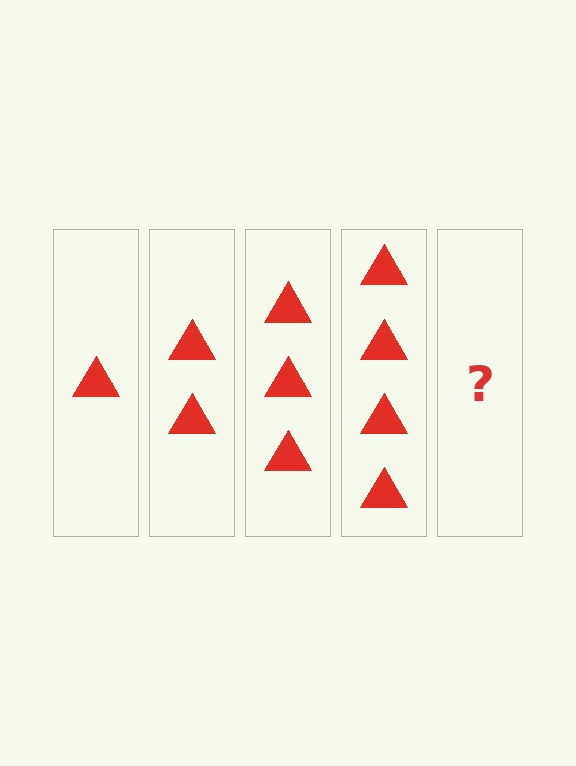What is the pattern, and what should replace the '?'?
The pattern is that each step adds one more triangle. The '?' should be 5 triangles.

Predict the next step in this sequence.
The next step is 5 triangles.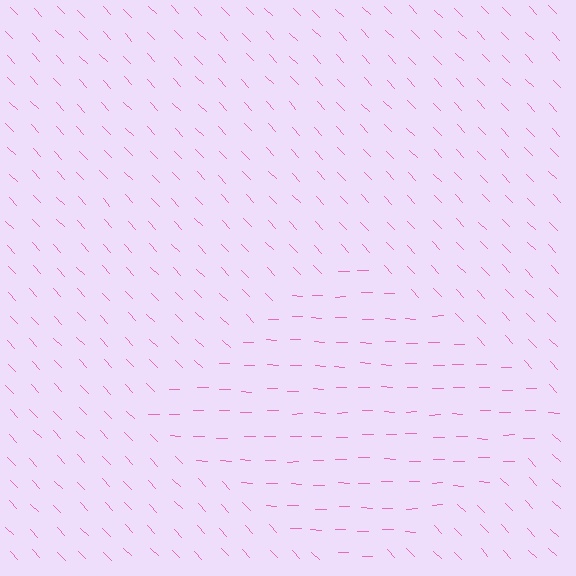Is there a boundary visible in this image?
Yes, there is a texture boundary formed by a change in line orientation.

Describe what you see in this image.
The image is filled with small pink line segments. A diamond region in the image has lines oriented differently from the surrounding lines, creating a visible texture boundary.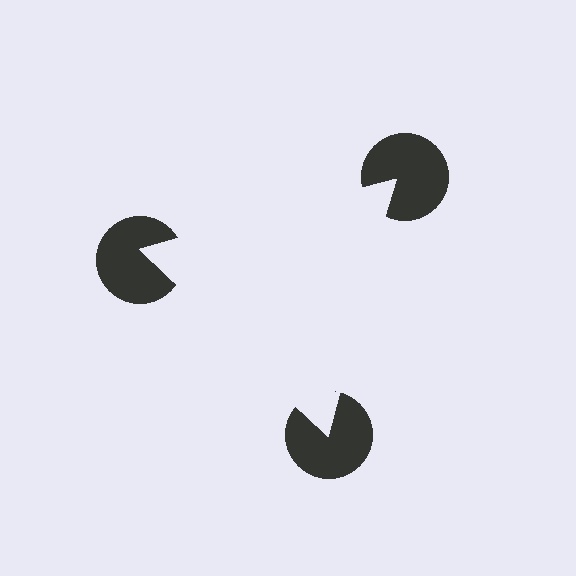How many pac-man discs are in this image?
There are 3 — one at each vertex of the illusory triangle.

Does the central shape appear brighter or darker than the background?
It typically appears slightly brighter than the background, even though no actual brightness change is drawn.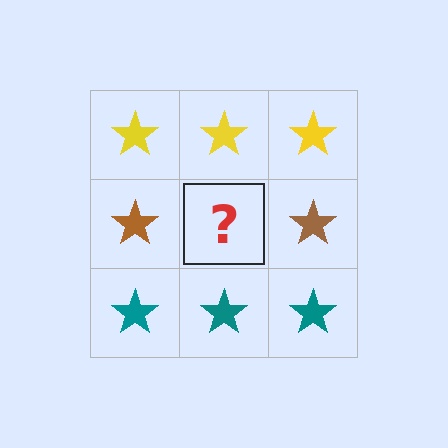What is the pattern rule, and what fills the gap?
The rule is that each row has a consistent color. The gap should be filled with a brown star.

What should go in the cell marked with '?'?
The missing cell should contain a brown star.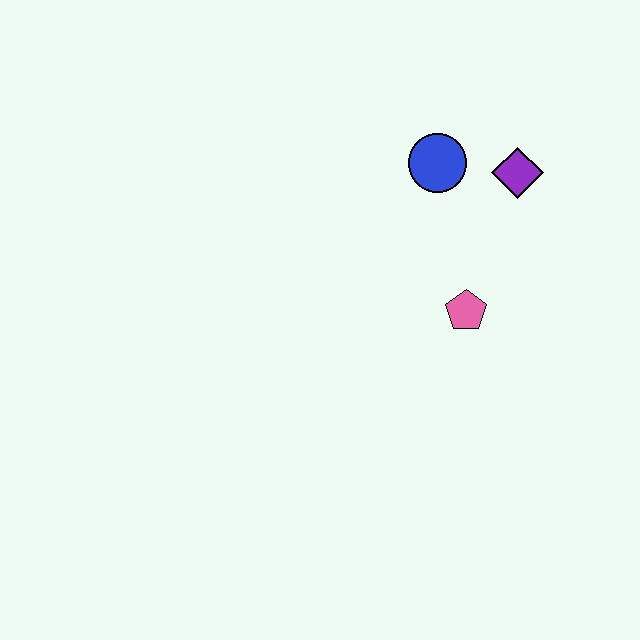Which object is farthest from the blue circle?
The pink pentagon is farthest from the blue circle.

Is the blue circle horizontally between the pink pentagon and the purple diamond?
No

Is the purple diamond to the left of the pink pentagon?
No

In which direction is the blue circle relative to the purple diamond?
The blue circle is to the left of the purple diamond.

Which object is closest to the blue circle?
The purple diamond is closest to the blue circle.